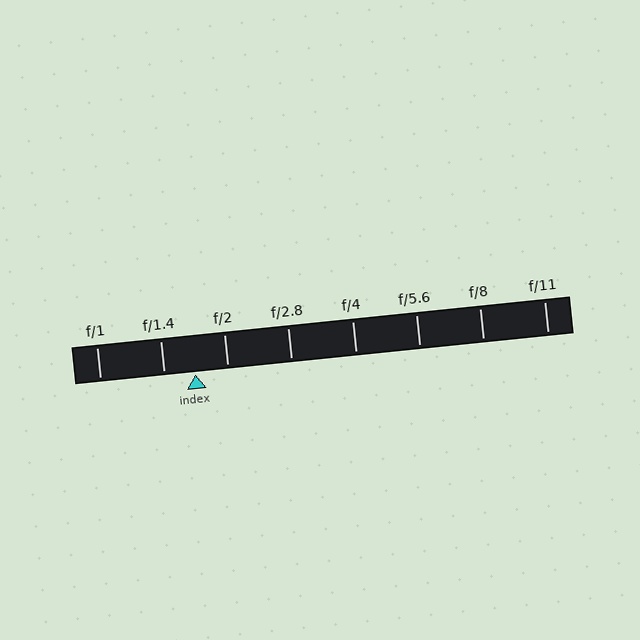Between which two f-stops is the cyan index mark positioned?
The index mark is between f/1.4 and f/2.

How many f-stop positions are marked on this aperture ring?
There are 8 f-stop positions marked.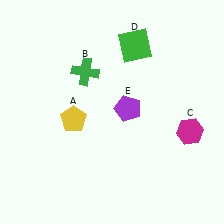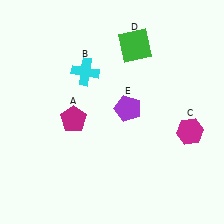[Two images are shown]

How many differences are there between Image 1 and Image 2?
There are 2 differences between the two images.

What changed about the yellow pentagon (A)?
In Image 1, A is yellow. In Image 2, it changed to magenta.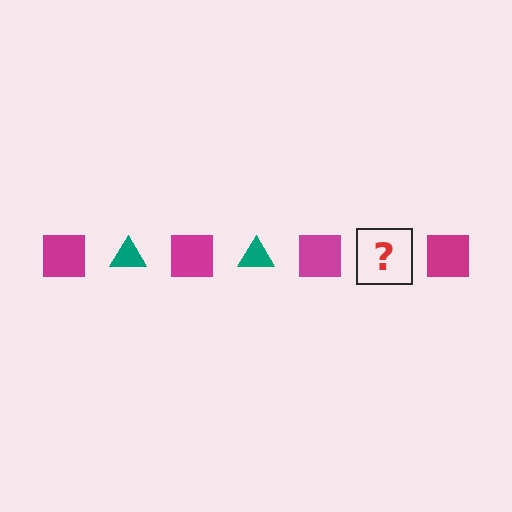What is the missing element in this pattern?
The missing element is a teal triangle.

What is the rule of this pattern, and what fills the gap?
The rule is that the pattern alternates between magenta square and teal triangle. The gap should be filled with a teal triangle.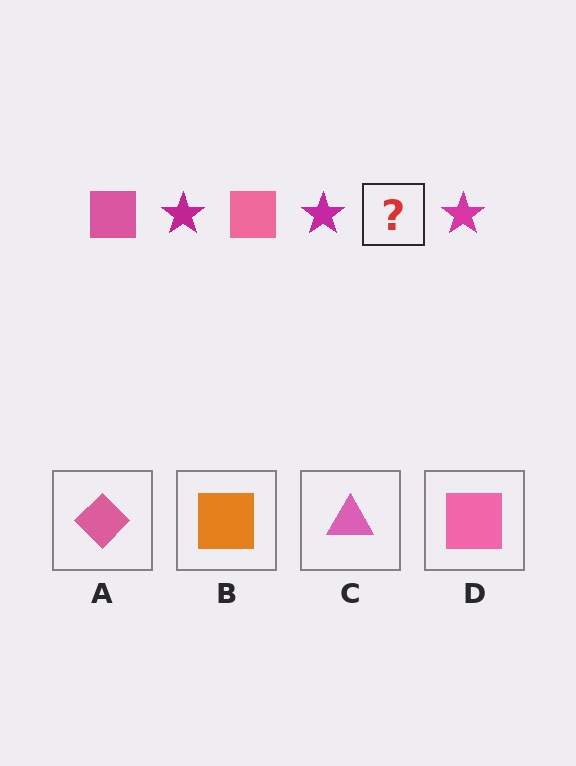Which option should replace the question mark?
Option D.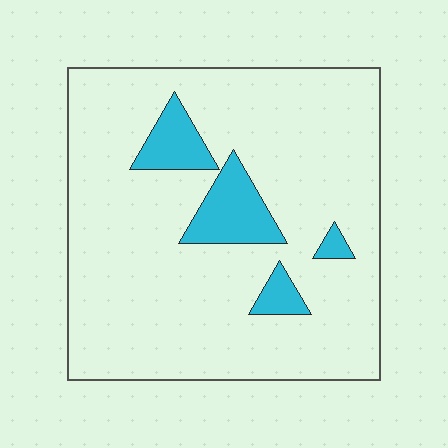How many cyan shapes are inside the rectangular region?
4.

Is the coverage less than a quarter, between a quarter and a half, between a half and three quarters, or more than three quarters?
Less than a quarter.